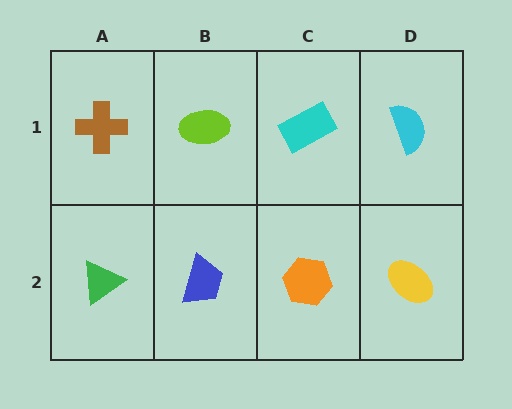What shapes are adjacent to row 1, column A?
A green triangle (row 2, column A), a lime ellipse (row 1, column B).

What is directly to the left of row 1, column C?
A lime ellipse.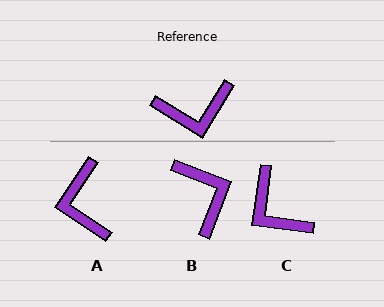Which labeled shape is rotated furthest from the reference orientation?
B, about 101 degrees away.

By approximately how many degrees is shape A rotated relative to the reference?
Approximately 92 degrees clockwise.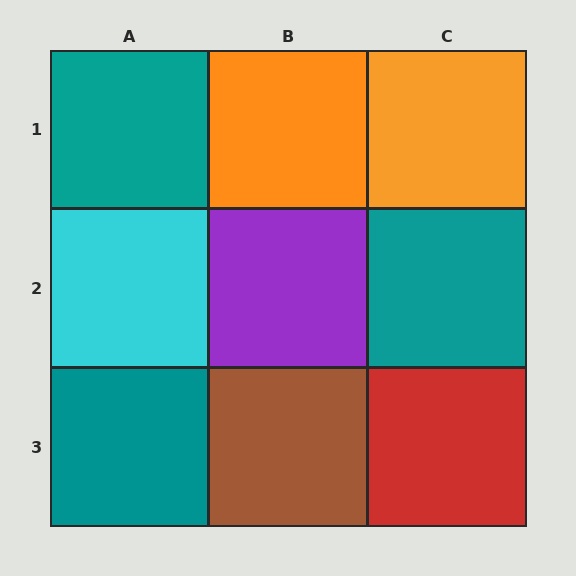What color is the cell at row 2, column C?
Teal.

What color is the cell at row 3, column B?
Brown.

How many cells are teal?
3 cells are teal.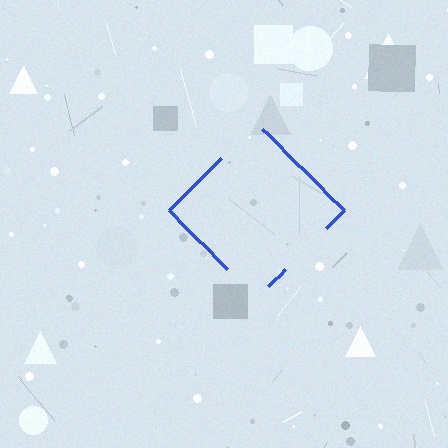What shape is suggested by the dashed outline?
The dashed outline suggests a diamond.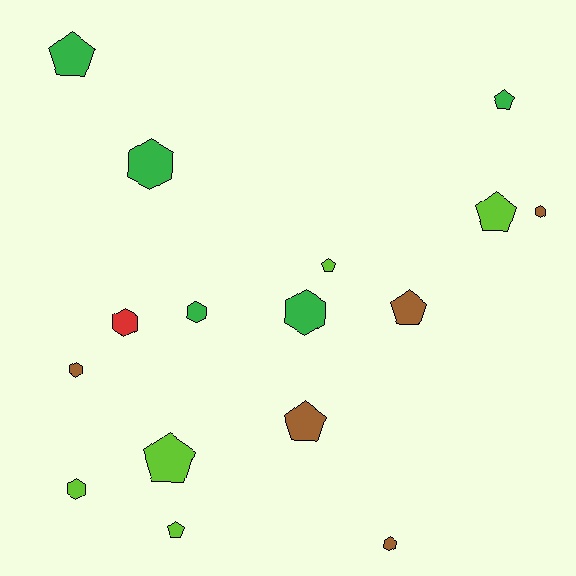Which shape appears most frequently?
Pentagon, with 8 objects.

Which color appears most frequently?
Brown, with 5 objects.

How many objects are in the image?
There are 16 objects.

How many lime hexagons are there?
There is 1 lime hexagon.